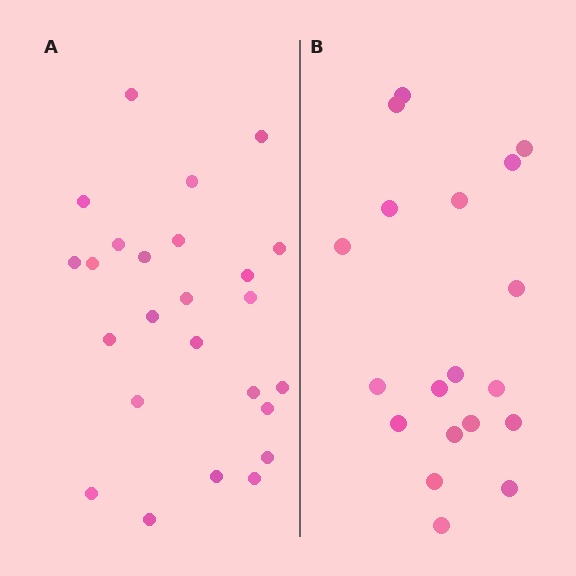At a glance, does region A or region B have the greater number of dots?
Region A (the left region) has more dots.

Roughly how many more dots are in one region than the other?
Region A has about 6 more dots than region B.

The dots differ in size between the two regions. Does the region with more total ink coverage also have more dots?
No. Region B has more total ink coverage because its dots are larger, but region A actually contains more individual dots. Total area can be misleading — the number of items is what matters here.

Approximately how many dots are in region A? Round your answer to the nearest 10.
About 20 dots. (The exact count is 25, which rounds to 20.)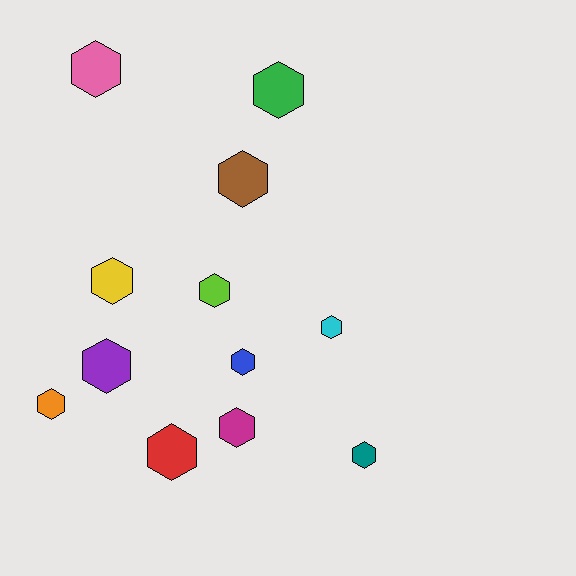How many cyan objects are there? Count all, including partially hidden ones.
There is 1 cyan object.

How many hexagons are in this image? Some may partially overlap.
There are 12 hexagons.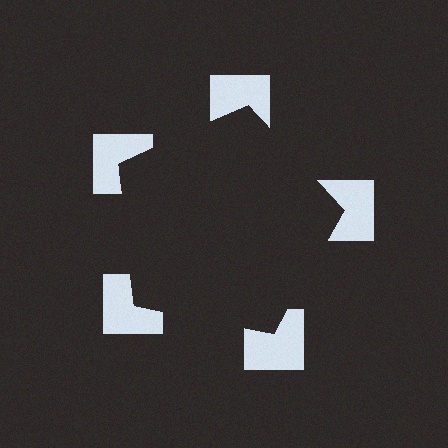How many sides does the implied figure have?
5 sides.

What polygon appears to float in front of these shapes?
An illusory pentagon — its edges are inferred from the aligned wedge cuts in the notched squares, not physically drawn.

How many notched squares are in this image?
There are 5 — one at each vertex of the illusory pentagon.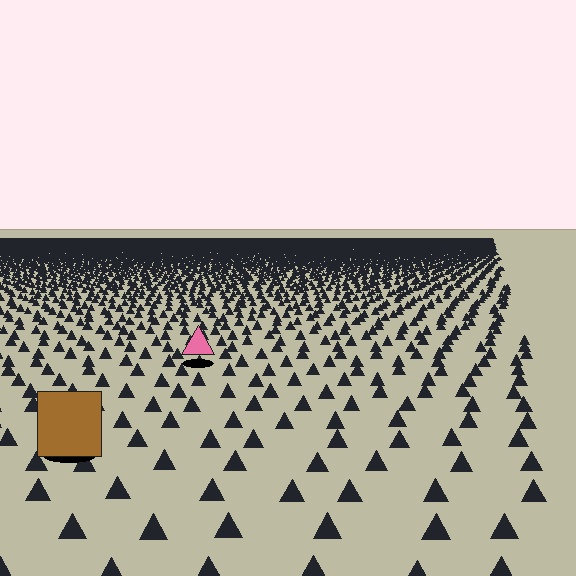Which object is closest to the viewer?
The brown square is closest. The texture marks near it are larger and more spread out.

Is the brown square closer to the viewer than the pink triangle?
Yes. The brown square is closer — you can tell from the texture gradient: the ground texture is coarser near it.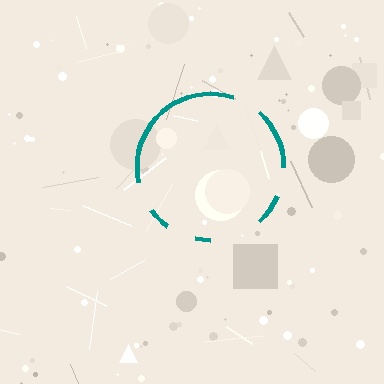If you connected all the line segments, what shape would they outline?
They would outline a circle.